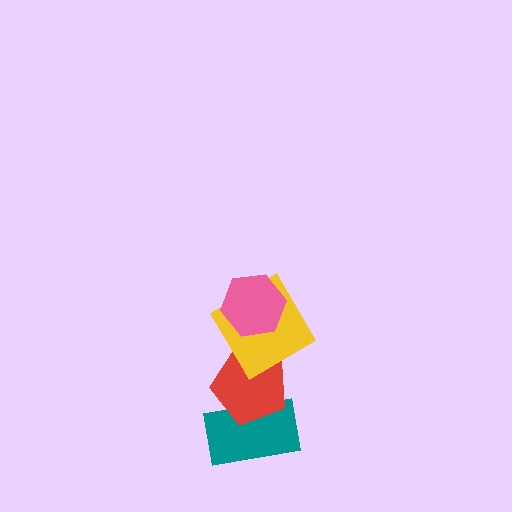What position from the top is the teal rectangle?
The teal rectangle is 4th from the top.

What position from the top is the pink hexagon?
The pink hexagon is 1st from the top.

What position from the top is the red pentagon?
The red pentagon is 3rd from the top.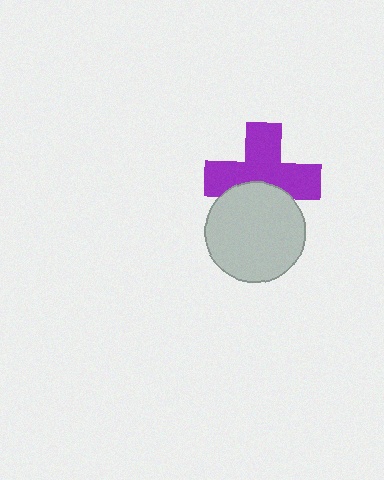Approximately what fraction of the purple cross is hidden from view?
Roughly 33% of the purple cross is hidden behind the light gray circle.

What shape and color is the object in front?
The object in front is a light gray circle.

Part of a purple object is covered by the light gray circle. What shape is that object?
It is a cross.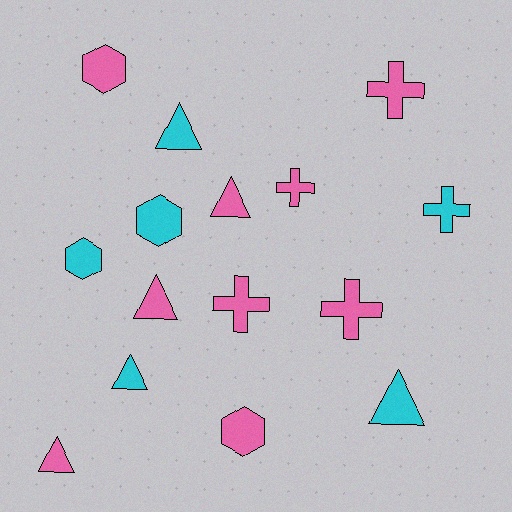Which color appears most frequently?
Pink, with 9 objects.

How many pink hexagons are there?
There are 2 pink hexagons.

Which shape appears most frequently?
Triangle, with 6 objects.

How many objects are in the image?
There are 15 objects.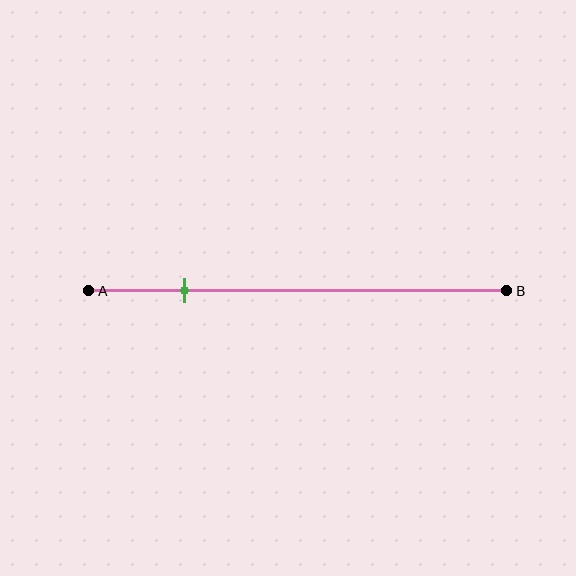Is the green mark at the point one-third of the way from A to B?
No, the mark is at about 25% from A, not at the 33% one-third point.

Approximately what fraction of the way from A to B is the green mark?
The green mark is approximately 25% of the way from A to B.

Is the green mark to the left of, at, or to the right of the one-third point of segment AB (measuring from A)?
The green mark is to the left of the one-third point of segment AB.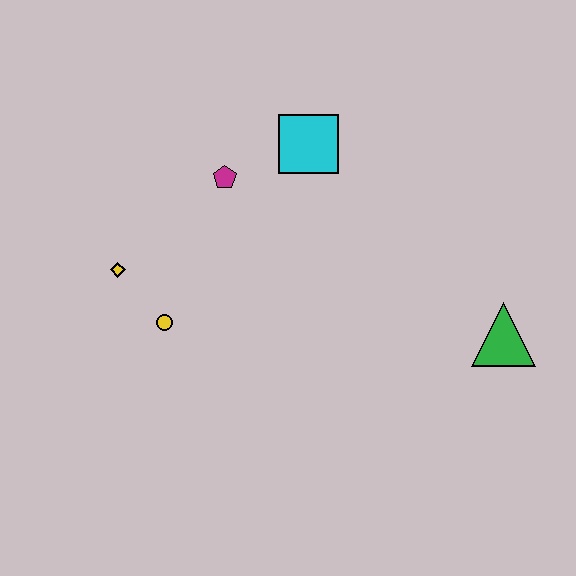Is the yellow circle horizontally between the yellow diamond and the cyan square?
Yes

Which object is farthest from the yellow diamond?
The green triangle is farthest from the yellow diamond.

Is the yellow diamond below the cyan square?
Yes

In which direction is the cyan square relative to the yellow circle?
The cyan square is above the yellow circle.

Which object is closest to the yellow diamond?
The yellow circle is closest to the yellow diamond.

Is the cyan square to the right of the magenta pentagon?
Yes